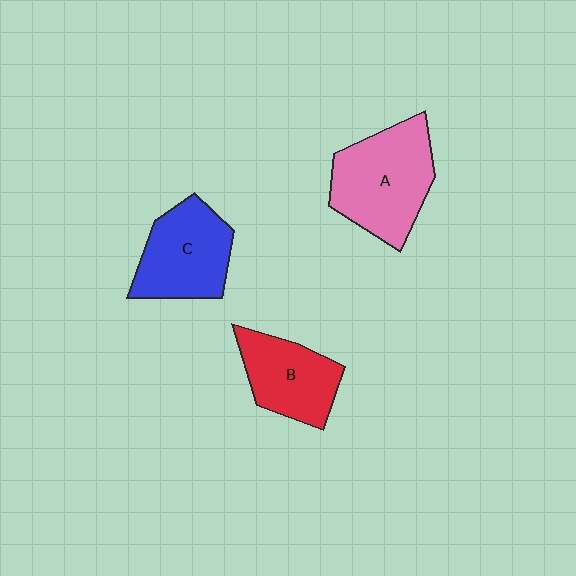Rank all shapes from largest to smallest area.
From largest to smallest: A (pink), C (blue), B (red).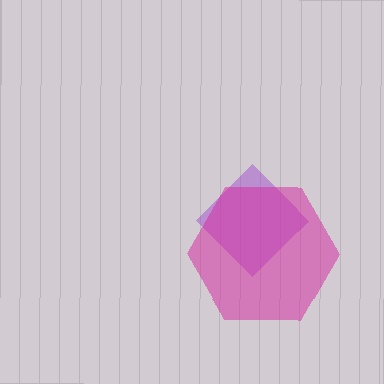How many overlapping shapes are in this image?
There are 2 overlapping shapes in the image.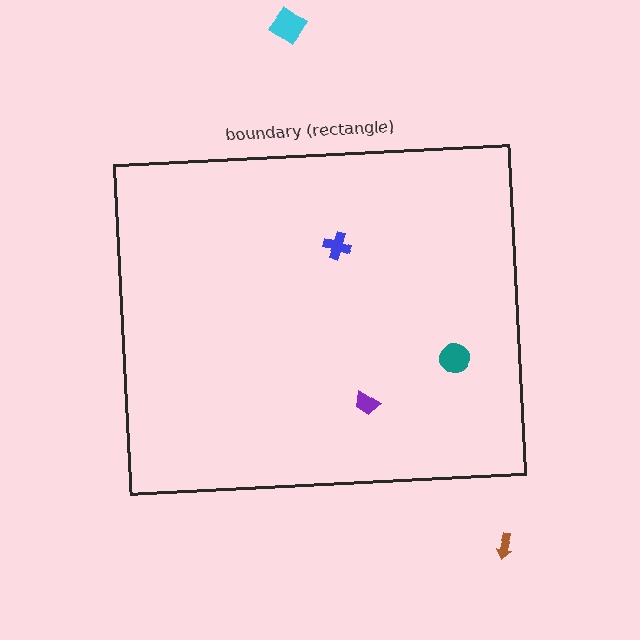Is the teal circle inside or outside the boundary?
Inside.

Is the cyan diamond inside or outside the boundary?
Outside.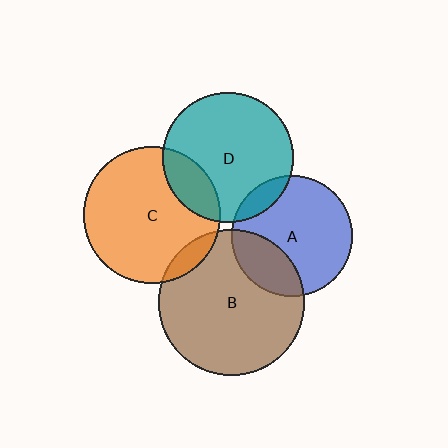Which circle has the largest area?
Circle B (brown).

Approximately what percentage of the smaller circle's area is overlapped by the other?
Approximately 10%.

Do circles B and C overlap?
Yes.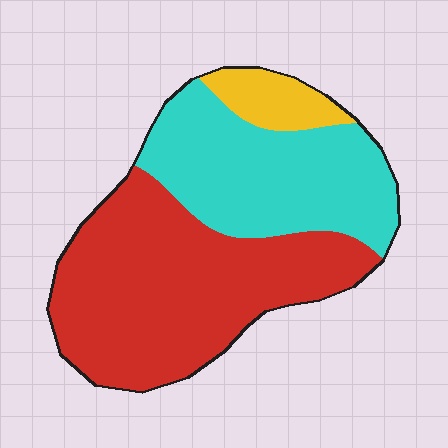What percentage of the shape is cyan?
Cyan covers 37% of the shape.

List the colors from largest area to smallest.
From largest to smallest: red, cyan, yellow.